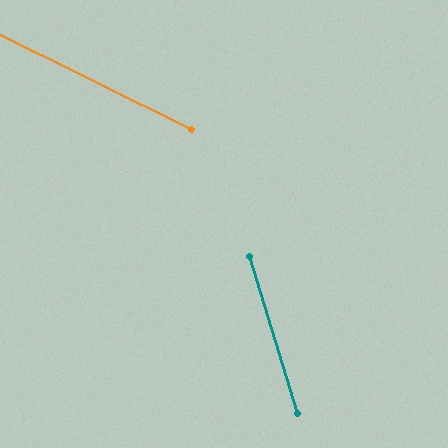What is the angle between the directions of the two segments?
Approximately 47 degrees.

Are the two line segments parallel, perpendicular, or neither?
Neither parallel nor perpendicular — they differ by about 47°.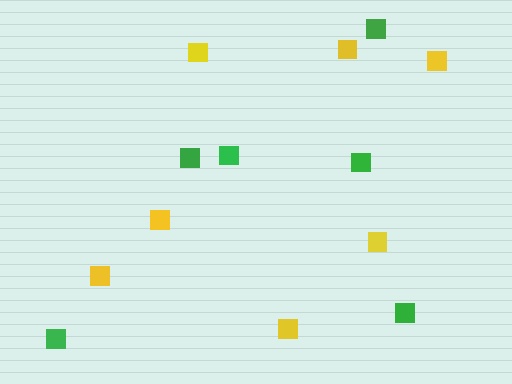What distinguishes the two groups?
There are 2 groups: one group of yellow squares (7) and one group of green squares (6).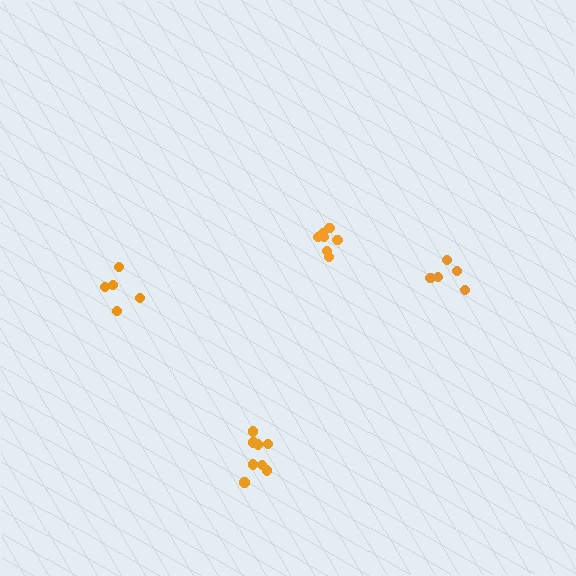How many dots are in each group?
Group 1: 9 dots, Group 2: 5 dots, Group 3: 7 dots, Group 4: 5 dots (26 total).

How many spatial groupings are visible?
There are 4 spatial groupings.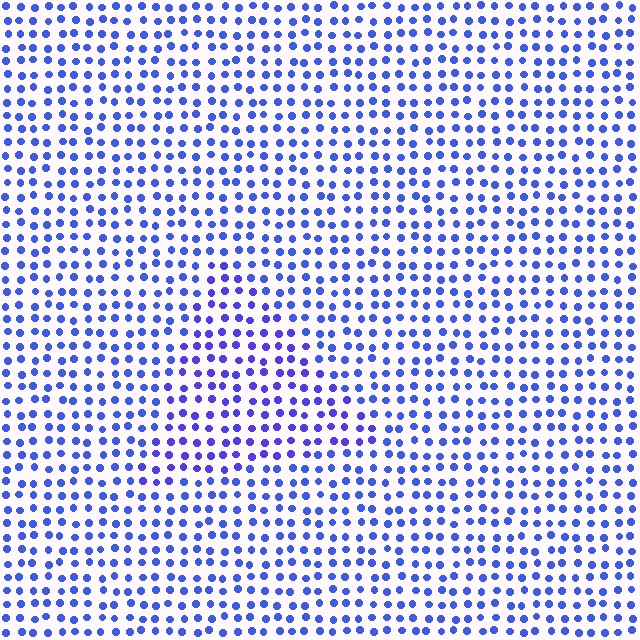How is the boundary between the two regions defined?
The boundary is defined purely by a slight shift in hue (about 16 degrees). Spacing, size, and orientation are identical on both sides.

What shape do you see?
I see a triangle.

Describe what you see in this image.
The image is filled with small blue elements in a uniform arrangement. A triangle-shaped region is visible where the elements are tinted to a slightly different hue, forming a subtle color boundary.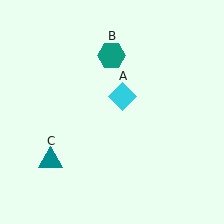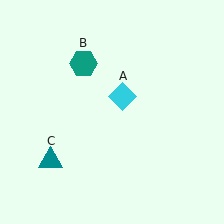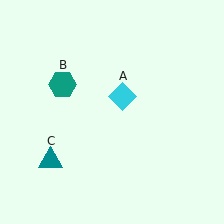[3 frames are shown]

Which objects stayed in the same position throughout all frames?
Cyan diamond (object A) and teal triangle (object C) remained stationary.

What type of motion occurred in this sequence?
The teal hexagon (object B) rotated counterclockwise around the center of the scene.